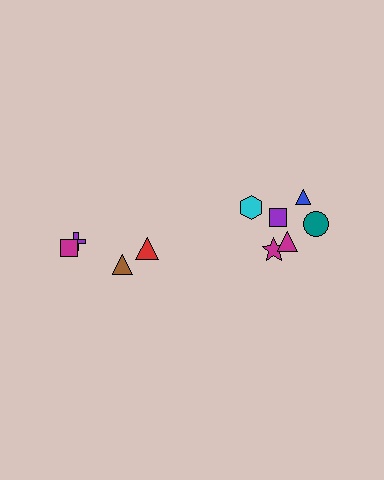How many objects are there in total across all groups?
There are 10 objects.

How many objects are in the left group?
There are 4 objects.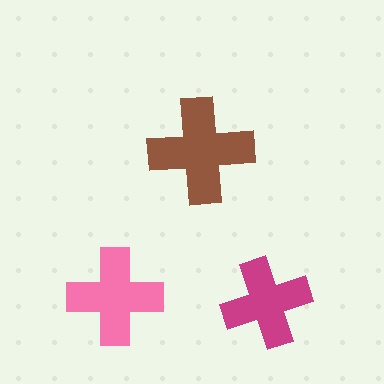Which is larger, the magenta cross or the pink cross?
The pink one.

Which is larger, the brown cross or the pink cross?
The brown one.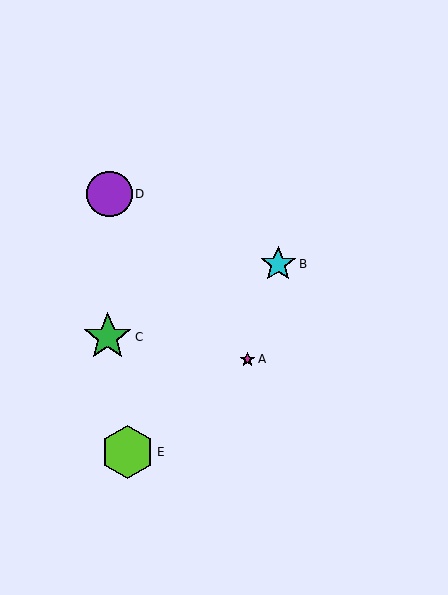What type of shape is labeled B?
Shape B is a cyan star.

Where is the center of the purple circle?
The center of the purple circle is at (109, 194).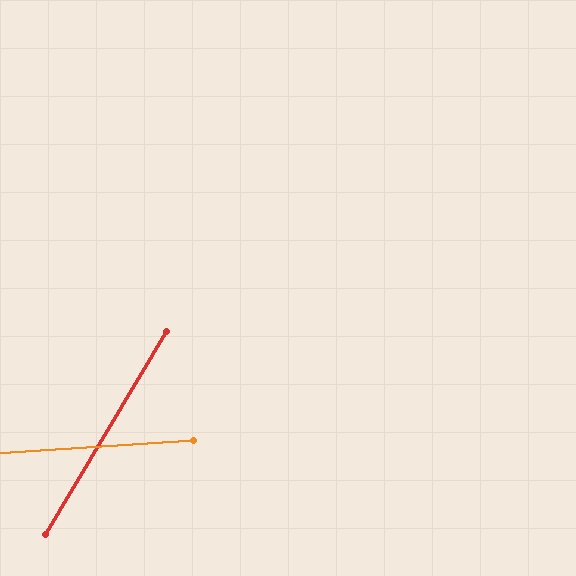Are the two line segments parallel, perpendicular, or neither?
Neither parallel nor perpendicular — they differ by about 56°.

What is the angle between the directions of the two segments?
Approximately 56 degrees.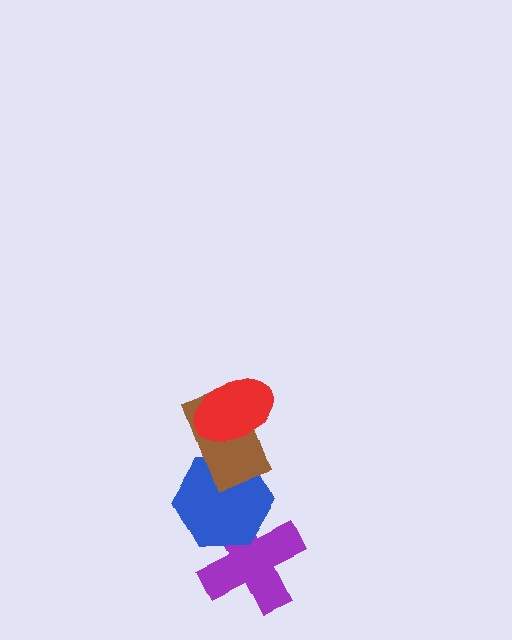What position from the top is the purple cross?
The purple cross is 4th from the top.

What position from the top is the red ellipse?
The red ellipse is 1st from the top.